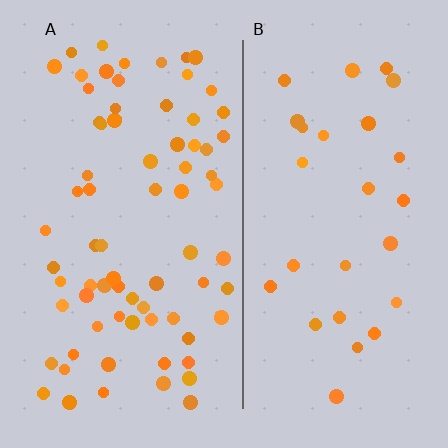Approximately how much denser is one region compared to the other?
Approximately 2.6× — region A over region B.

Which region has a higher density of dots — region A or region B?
A (the left).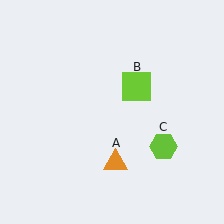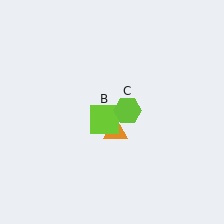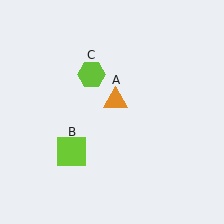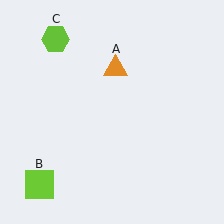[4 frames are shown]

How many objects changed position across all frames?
3 objects changed position: orange triangle (object A), lime square (object B), lime hexagon (object C).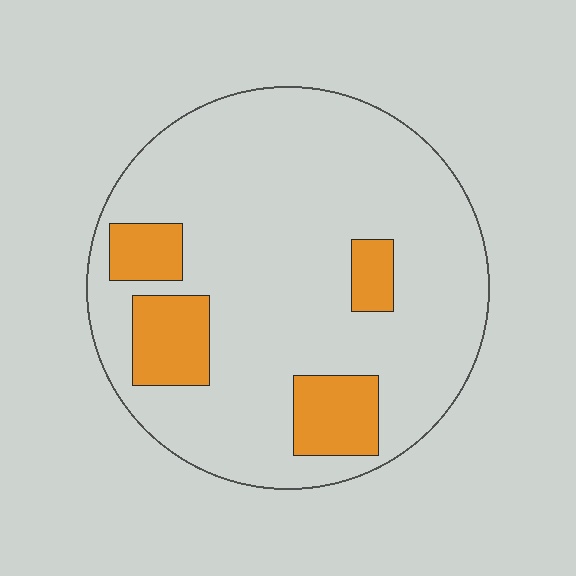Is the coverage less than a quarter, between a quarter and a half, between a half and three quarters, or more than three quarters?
Less than a quarter.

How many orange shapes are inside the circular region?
4.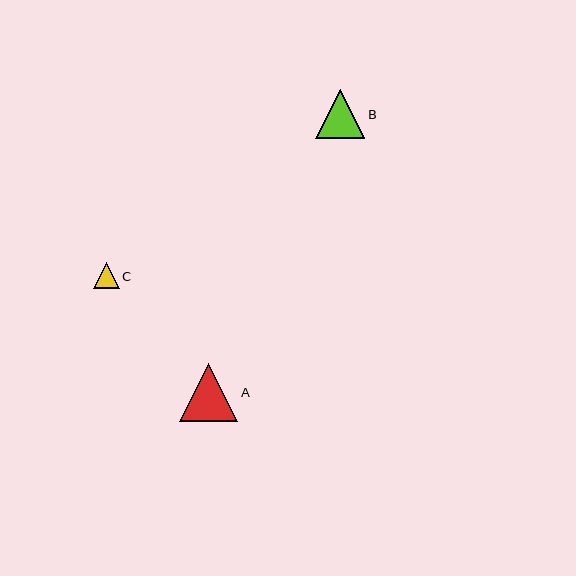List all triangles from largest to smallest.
From largest to smallest: A, B, C.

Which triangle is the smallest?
Triangle C is the smallest with a size of approximately 26 pixels.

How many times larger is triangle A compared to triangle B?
Triangle A is approximately 1.2 times the size of triangle B.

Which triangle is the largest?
Triangle A is the largest with a size of approximately 58 pixels.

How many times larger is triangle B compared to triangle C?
Triangle B is approximately 1.9 times the size of triangle C.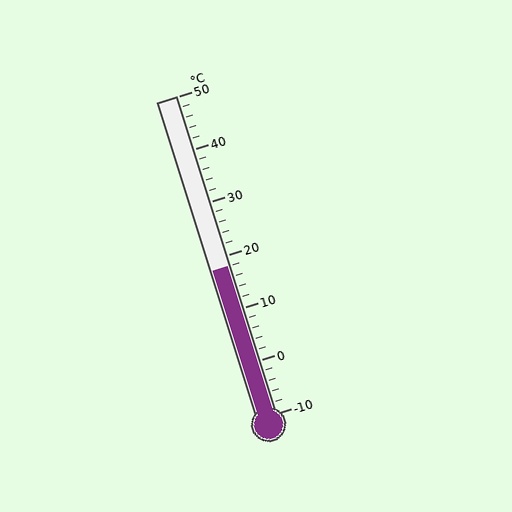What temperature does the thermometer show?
The thermometer shows approximately 18°C.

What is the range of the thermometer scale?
The thermometer scale ranges from -10°C to 50°C.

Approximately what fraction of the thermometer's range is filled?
The thermometer is filled to approximately 45% of its range.